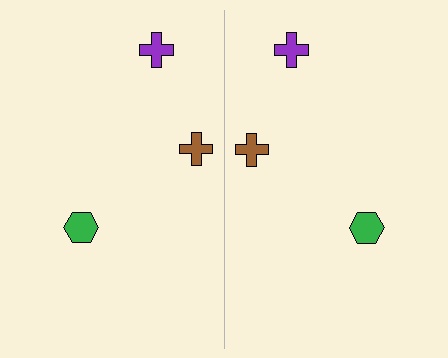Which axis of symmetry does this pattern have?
The pattern has a vertical axis of symmetry running through the center of the image.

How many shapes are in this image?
There are 6 shapes in this image.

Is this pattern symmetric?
Yes, this pattern has bilateral (reflection) symmetry.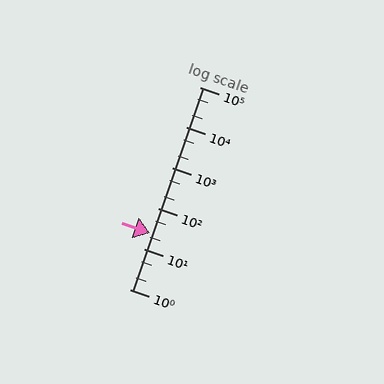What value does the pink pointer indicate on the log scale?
The pointer indicates approximately 25.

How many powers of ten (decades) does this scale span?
The scale spans 5 decades, from 1 to 100000.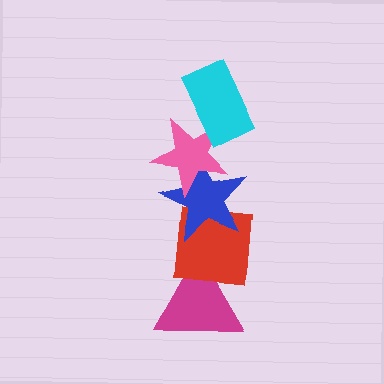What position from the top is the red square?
The red square is 4th from the top.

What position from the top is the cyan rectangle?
The cyan rectangle is 1st from the top.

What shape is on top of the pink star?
The cyan rectangle is on top of the pink star.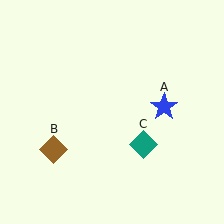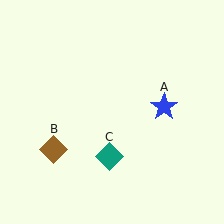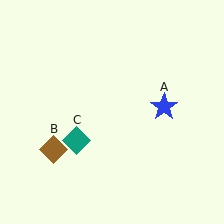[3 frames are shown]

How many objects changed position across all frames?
1 object changed position: teal diamond (object C).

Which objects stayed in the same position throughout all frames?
Blue star (object A) and brown diamond (object B) remained stationary.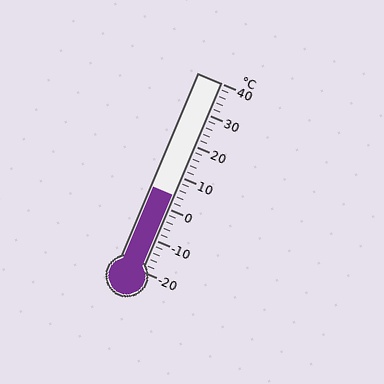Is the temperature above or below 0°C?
The temperature is above 0°C.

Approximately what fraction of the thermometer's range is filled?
The thermometer is filled to approximately 40% of its range.